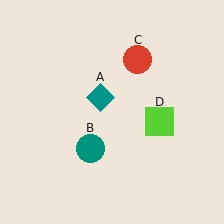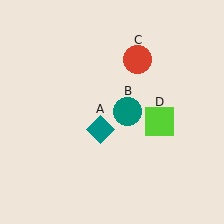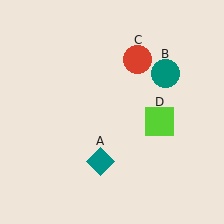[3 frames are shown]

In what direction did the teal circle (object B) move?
The teal circle (object B) moved up and to the right.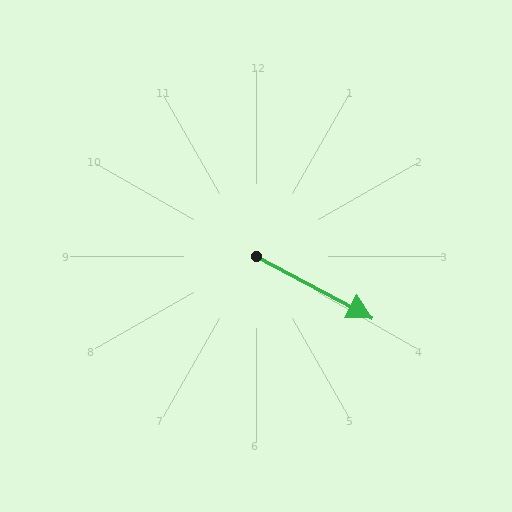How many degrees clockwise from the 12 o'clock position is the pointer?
Approximately 118 degrees.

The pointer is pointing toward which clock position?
Roughly 4 o'clock.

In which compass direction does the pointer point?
Southeast.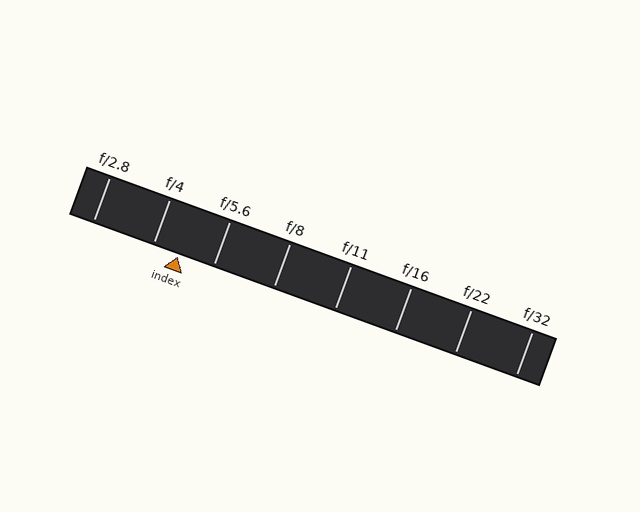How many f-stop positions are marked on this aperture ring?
There are 8 f-stop positions marked.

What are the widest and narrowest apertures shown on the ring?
The widest aperture shown is f/2.8 and the narrowest is f/32.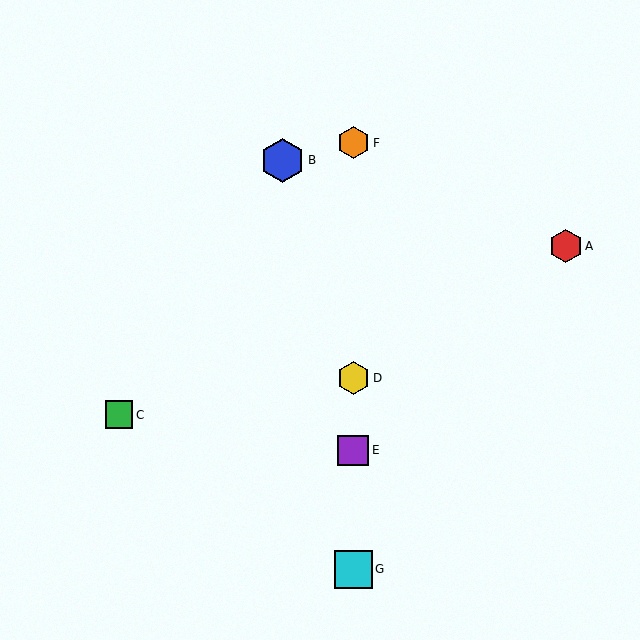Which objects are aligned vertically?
Objects D, E, F, G are aligned vertically.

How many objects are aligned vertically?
4 objects (D, E, F, G) are aligned vertically.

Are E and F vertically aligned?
Yes, both are at x≈353.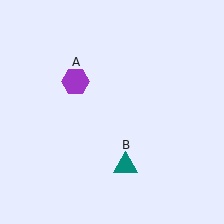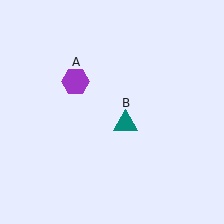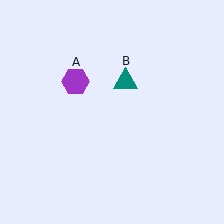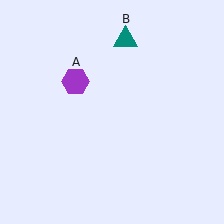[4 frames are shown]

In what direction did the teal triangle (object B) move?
The teal triangle (object B) moved up.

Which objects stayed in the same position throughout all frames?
Purple hexagon (object A) remained stationary.